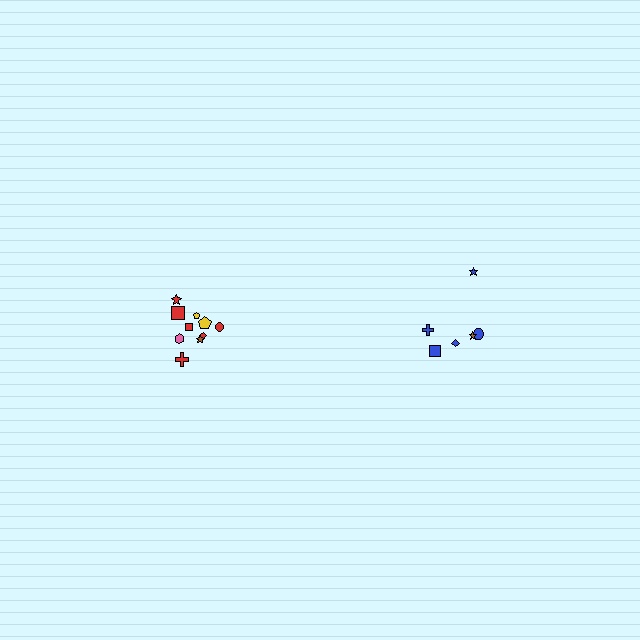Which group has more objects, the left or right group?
The left group.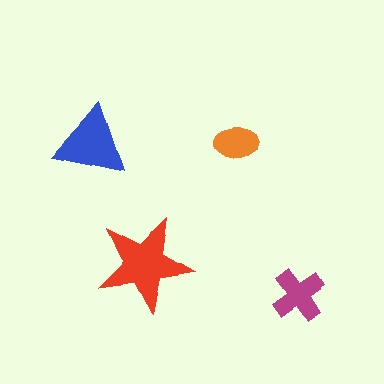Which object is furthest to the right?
The magenta cross is rightmost.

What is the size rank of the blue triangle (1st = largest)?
2nd.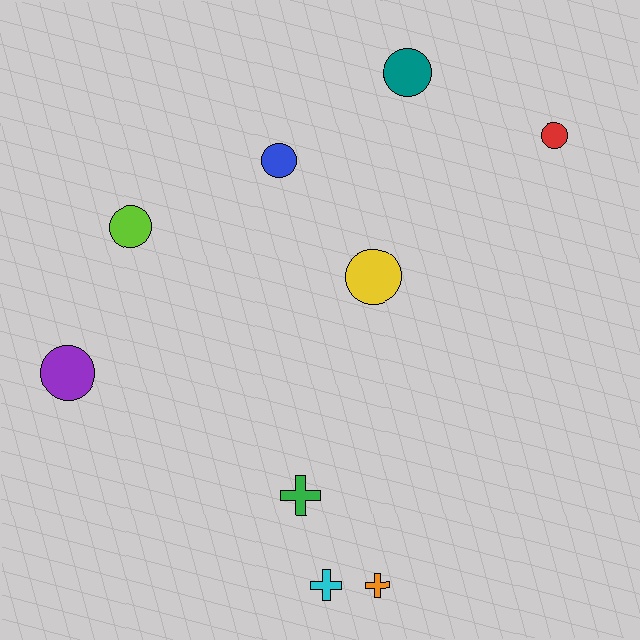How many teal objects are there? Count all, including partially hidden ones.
There is 1 teal object.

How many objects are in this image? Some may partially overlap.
There are 9 objects.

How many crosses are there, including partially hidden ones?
There are 3 crosses.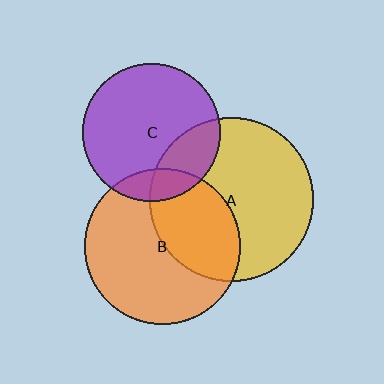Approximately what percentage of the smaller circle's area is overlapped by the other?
Approximately 40%.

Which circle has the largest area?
Circle A (yellow).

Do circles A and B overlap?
Yes.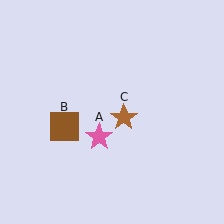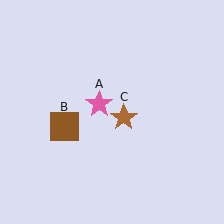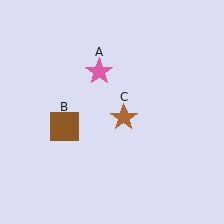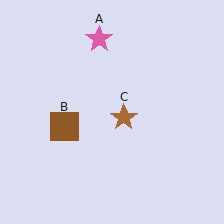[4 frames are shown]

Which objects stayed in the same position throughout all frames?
Brown square (object B) and brown star (object C) remained stationary.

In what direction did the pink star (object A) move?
The pink star (object A) moved up.